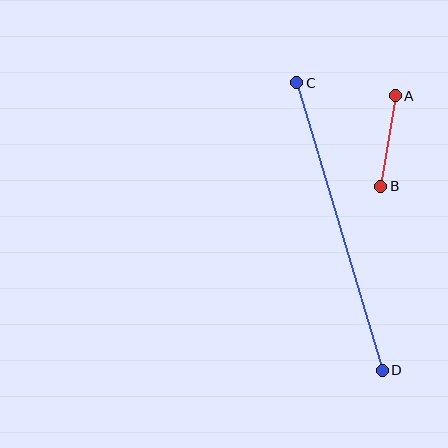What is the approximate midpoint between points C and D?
The midpoint is at approximately (339, 227) pixels.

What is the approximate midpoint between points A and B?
The midpoint is at approximately (388, 141) pixels.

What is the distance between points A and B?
The distance is approximately 92 pixels.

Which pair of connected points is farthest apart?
Points C and D are farthest apart.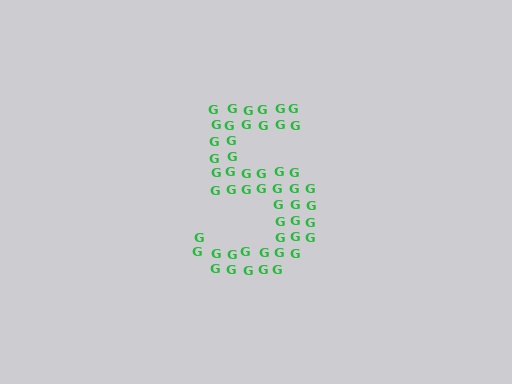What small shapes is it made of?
It is made of small letter G's.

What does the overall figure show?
The overall figure shows the digit 5.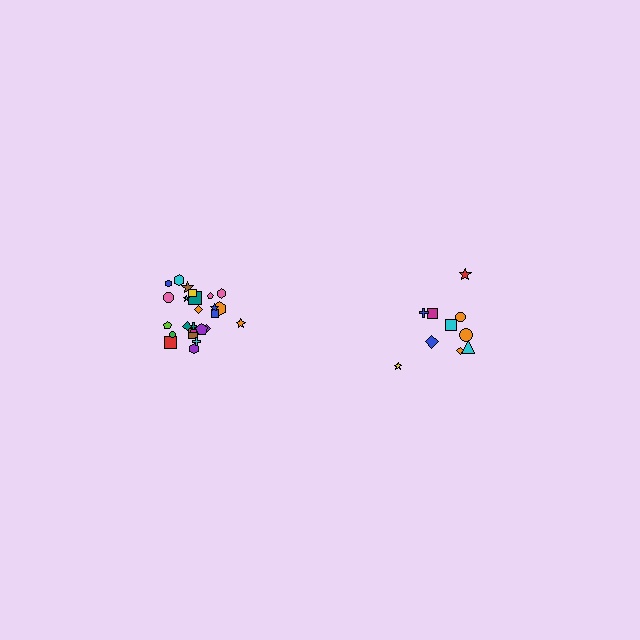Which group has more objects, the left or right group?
The left group.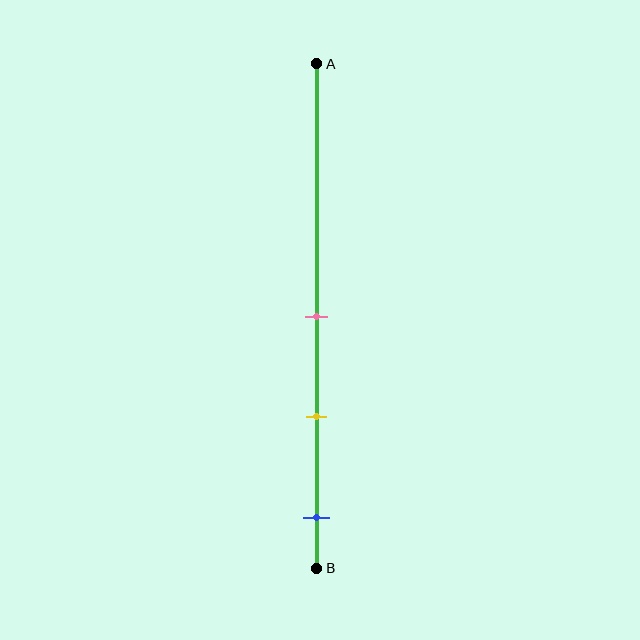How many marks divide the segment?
There are 3 marks dividing the segment.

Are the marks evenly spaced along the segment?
Yes, the marks are approximately evenly spaced.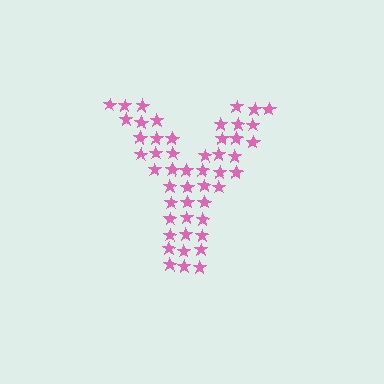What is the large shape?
The large shape is the letter Y.